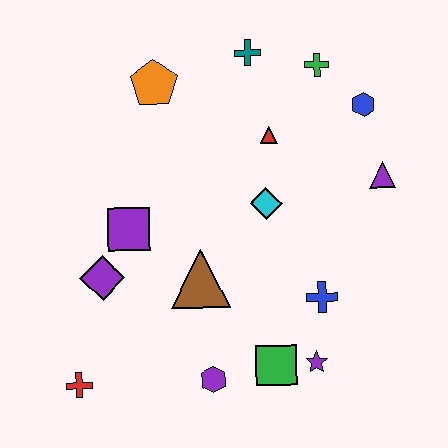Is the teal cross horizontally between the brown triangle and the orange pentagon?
No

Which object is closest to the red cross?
The purple diamond is closest to the red cross.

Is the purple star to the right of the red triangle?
Yes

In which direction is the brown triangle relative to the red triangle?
The brown triangle is below the red triangle.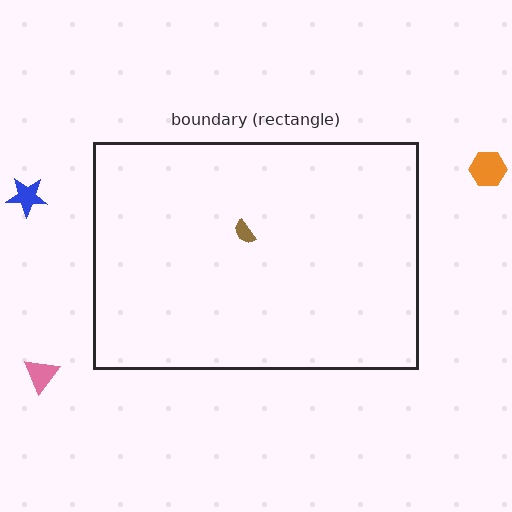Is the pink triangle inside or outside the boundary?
Outside.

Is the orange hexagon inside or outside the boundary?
Outside.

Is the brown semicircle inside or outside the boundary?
Inside.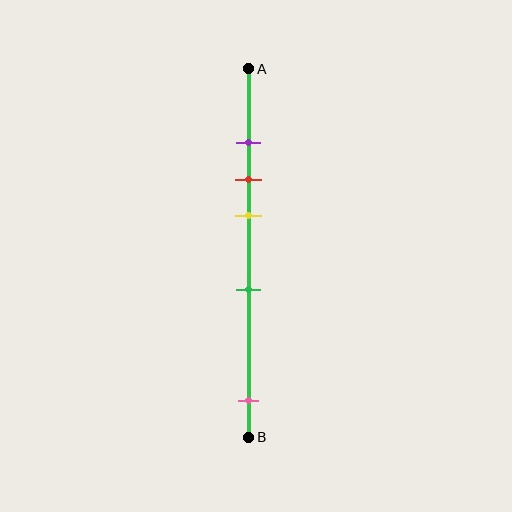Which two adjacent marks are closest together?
The purple and red marks are the closest adjacent pair.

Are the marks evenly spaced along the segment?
No, the marks are not evenly spaced.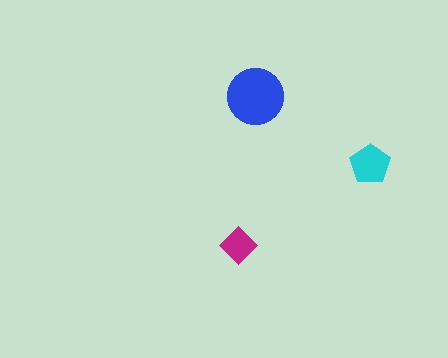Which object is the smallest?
The magenta diamond.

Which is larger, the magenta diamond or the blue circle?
The blue circle.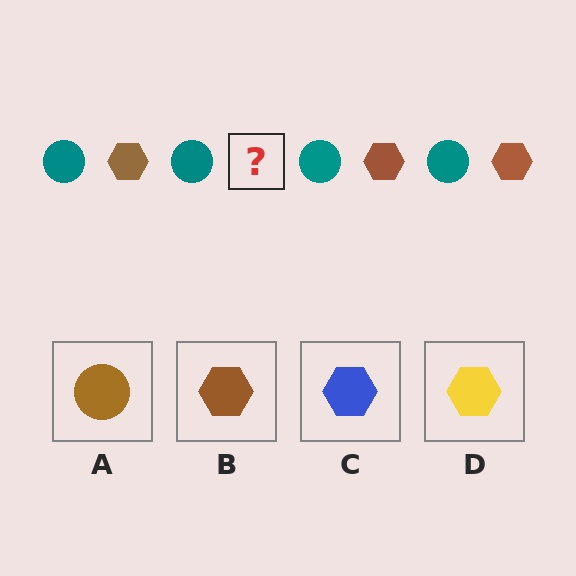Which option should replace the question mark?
Option B.